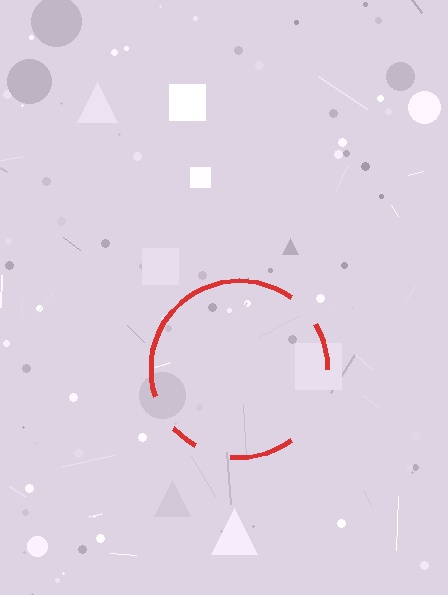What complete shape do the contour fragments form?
The contour fragments form a circle.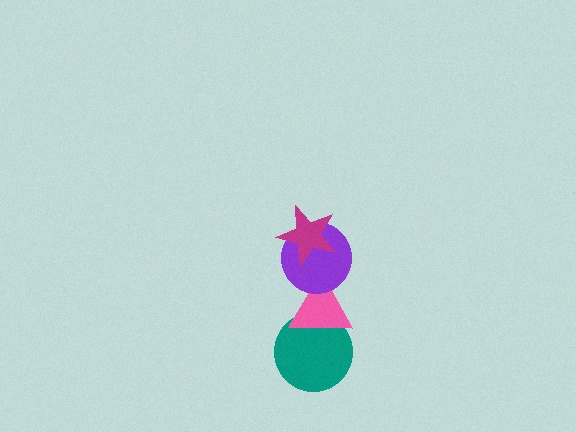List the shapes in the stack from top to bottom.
From top to bottom: the magenta star, the purple circle, the pink triangle, the teal circle.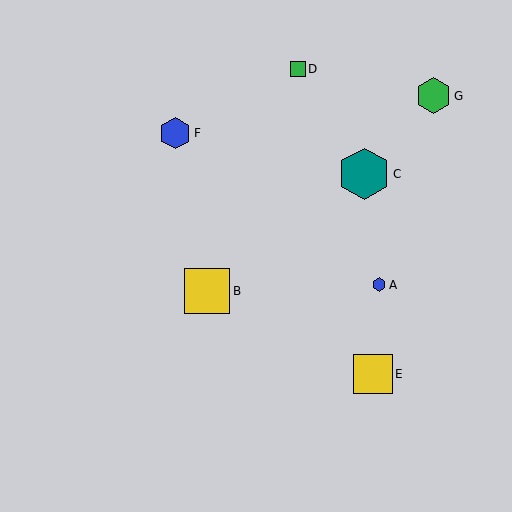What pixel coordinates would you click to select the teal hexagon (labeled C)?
Click at (364, 174) to select the teal hexagon C.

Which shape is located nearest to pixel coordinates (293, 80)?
The green square (labeled D) at (298, 69) is nearest to that location.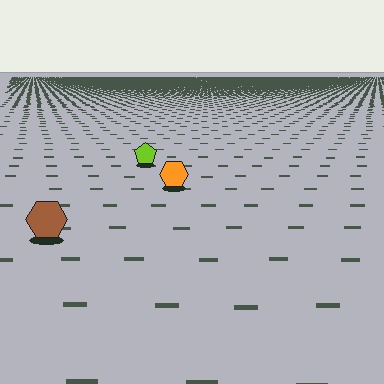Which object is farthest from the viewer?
The lime pentagon is farthest from the viewer. It appears smaller and the ground texture around it is denser.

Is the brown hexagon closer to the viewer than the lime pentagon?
Yes. The brown hexagon is closer — you can tell from the texture gradient: the ground texture is coarser near it.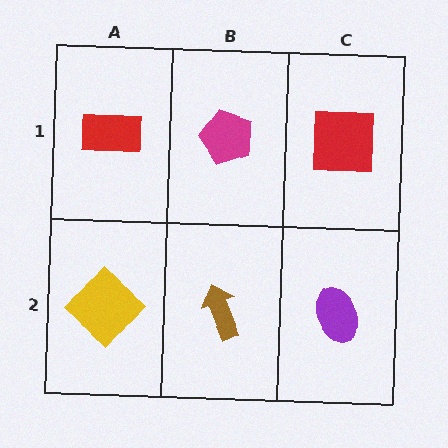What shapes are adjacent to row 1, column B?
A brown arrow (row 2, column B), a red rectangle (row 1, column A), a red square (row 1, column C).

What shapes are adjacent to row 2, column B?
A magenta pentagon (row 1, column B), a yellow diamond (row 2, column A), a purple ellipse (row 2, column C).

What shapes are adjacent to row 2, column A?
A red rectangle (row 1, column A), a brown arrow (row 2, column B).